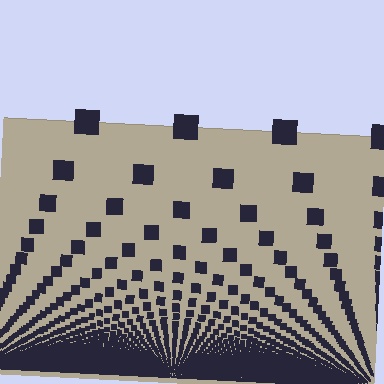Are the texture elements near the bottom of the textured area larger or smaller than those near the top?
Smaller. The gradient is inverted — elements near the bottom are smaller and denser.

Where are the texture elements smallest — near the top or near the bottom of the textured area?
Near the bottom.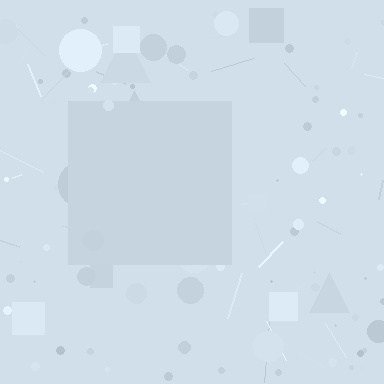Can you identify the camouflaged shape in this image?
The camouflaged shape is a square.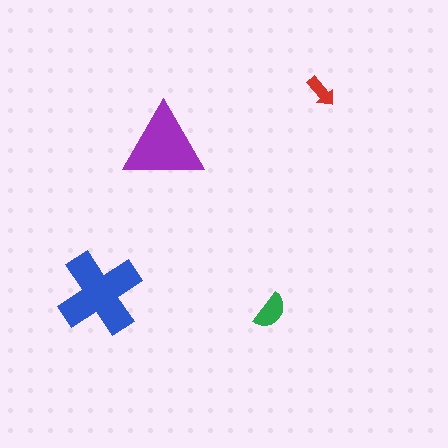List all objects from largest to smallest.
The blue cross, the purple triangle, the green semicircle, the red arrow.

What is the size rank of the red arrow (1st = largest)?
4th.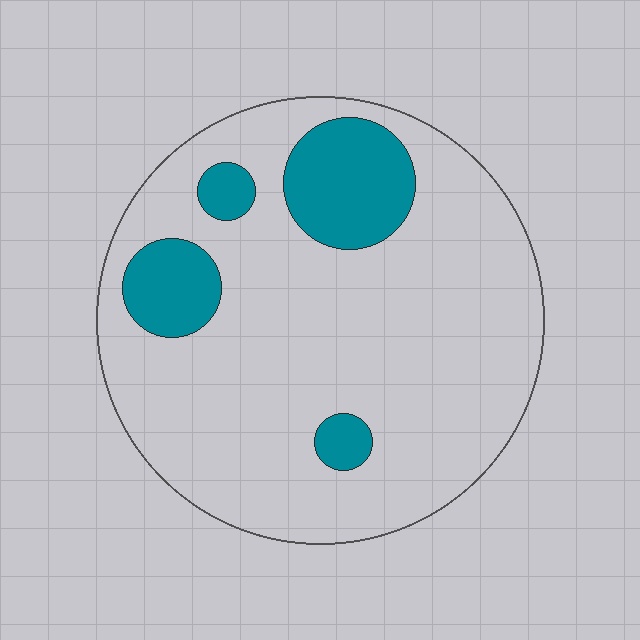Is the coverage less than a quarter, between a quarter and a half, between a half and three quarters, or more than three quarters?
Less than a quarter.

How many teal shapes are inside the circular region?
4.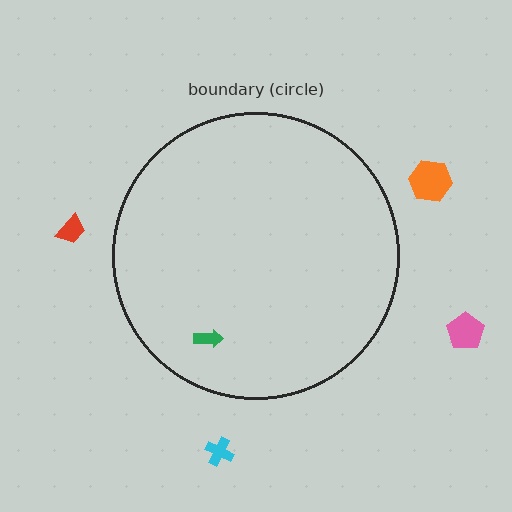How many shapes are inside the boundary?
1 inside, 4 outside.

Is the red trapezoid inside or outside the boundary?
Outside.